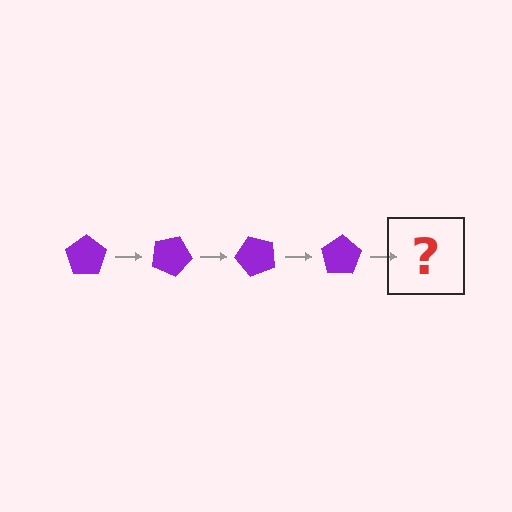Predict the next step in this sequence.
The next step is a purple pentagon rotated 100 degrees.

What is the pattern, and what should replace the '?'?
The pattern is that the pentagon rotates 25 degrees each step. The '?' should be a purple pentagon rotated 100 degrees.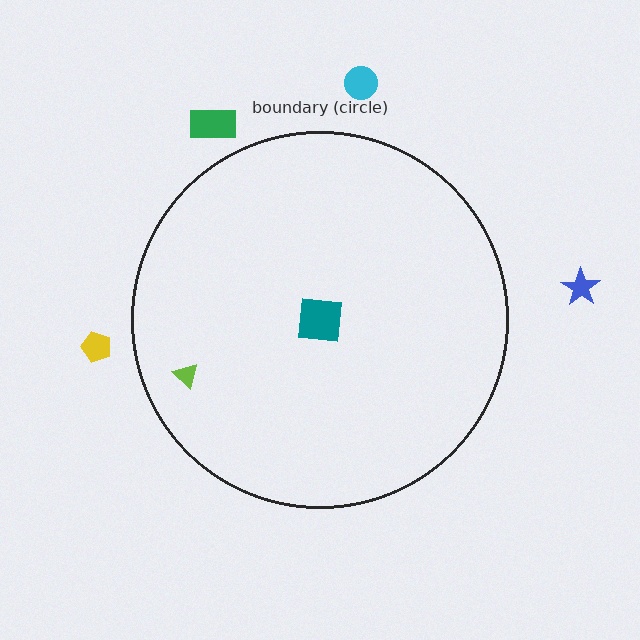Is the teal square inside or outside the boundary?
Inside.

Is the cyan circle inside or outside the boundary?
Outside.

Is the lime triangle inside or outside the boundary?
Inside.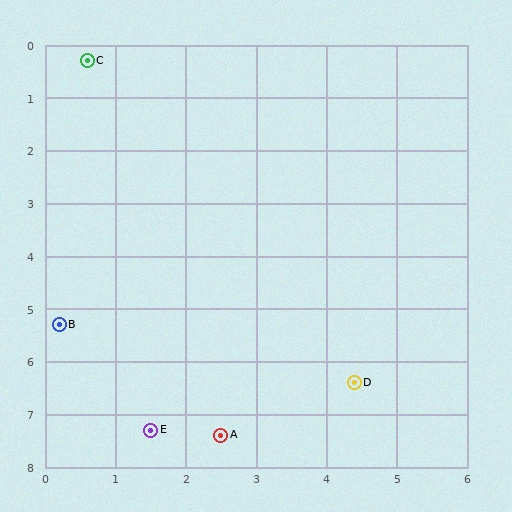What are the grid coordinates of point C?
Point C is at approximately (0.6, 0.3).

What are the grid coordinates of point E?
Point E is at approximately (1.5, 7.3).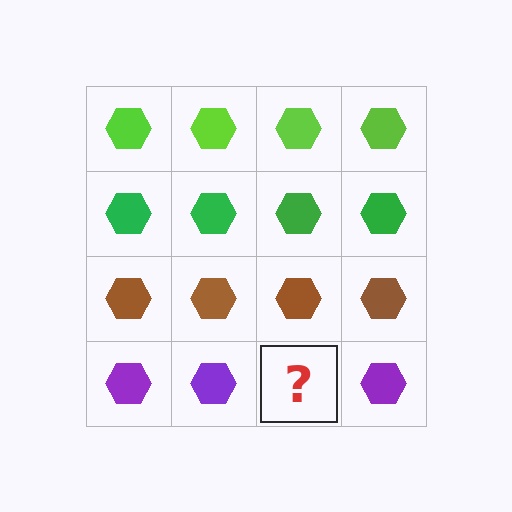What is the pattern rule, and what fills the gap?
The rule is that each row has a consistent color. The gap should be filled with a purple hexagon.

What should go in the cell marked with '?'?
The missing cell should contain a purple hexagon.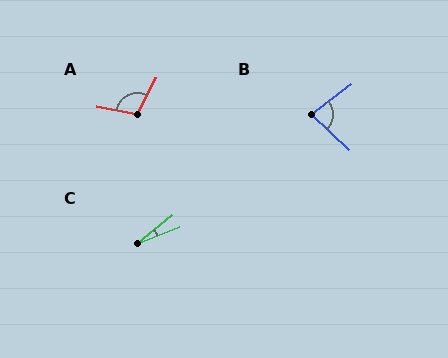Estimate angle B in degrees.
Approximately 80 degrees.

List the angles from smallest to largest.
C (18°), B (80°), A (106°).